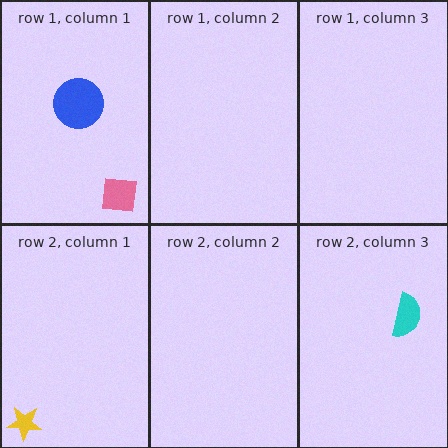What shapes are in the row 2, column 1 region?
The yellow star.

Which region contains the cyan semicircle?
The row 2, column 3 region.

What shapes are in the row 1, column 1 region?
The blue circle, the pink square.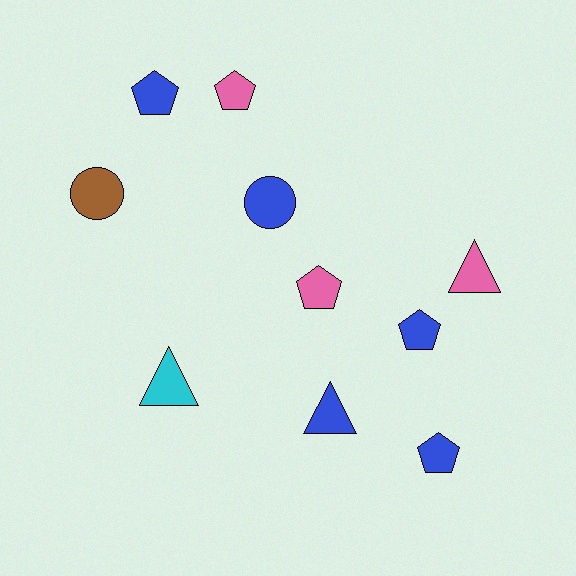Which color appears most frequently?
Blue, with 5 objects.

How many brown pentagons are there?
There are no brown pentagons.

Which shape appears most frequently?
Pentagon, with 5 objects.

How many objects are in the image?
There are 10 objects.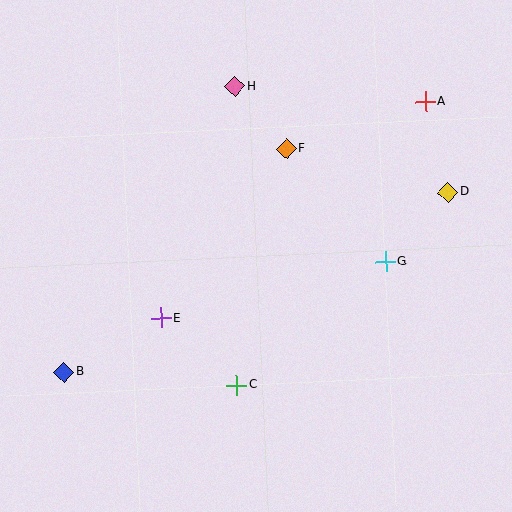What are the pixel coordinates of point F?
Point F is at (287, 149).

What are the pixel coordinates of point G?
Point G is at (386, 262).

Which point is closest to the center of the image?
Point F at (287, 149) is closest to the center.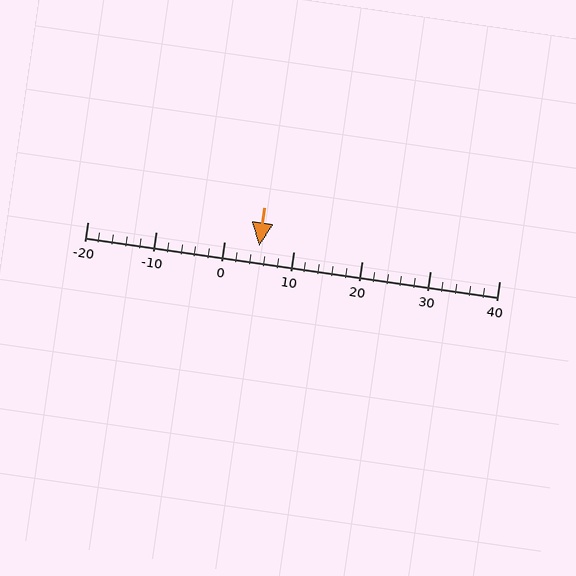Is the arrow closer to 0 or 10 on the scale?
The arrow is closer to 10.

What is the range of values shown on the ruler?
The ruler shows values from -20 to 40.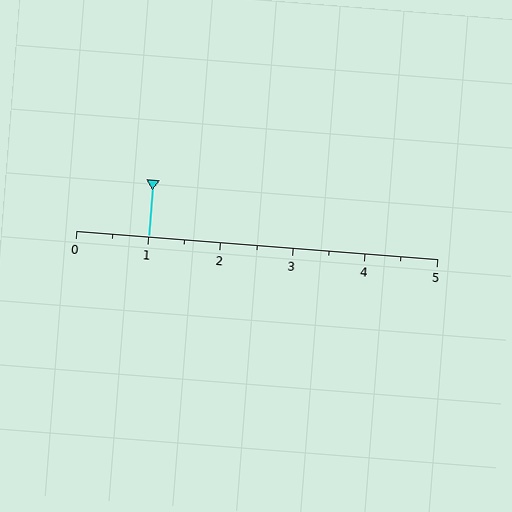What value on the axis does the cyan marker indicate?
The marker indicates approximately 1.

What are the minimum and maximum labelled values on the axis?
The axis runs from 0 to 5.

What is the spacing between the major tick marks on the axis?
The major ticks are spaced 1 apart.